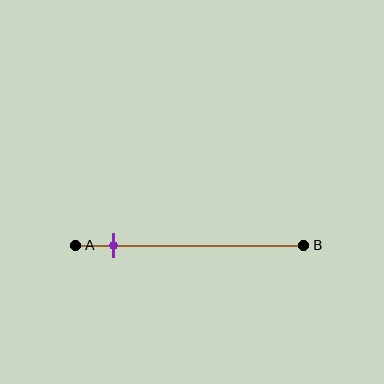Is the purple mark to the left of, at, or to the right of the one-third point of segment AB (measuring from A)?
The purple mark is to the left of the one-third point of segment AB.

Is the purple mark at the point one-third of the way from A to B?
No, the mark is at about 15% from A, not at the 33% one-third point.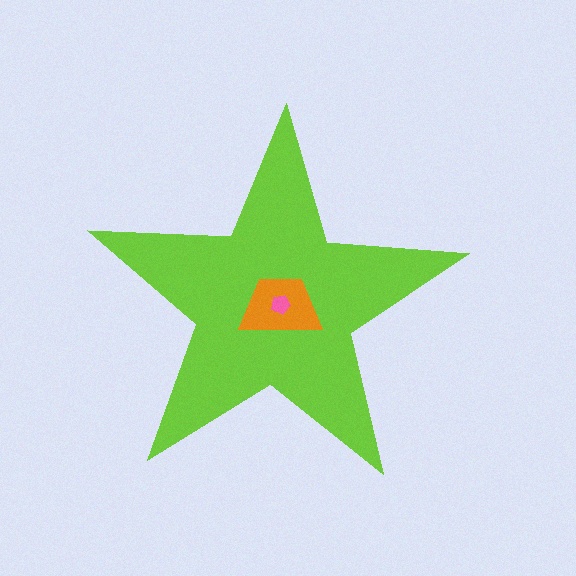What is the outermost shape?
The lime star.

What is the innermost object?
The pink pentagon.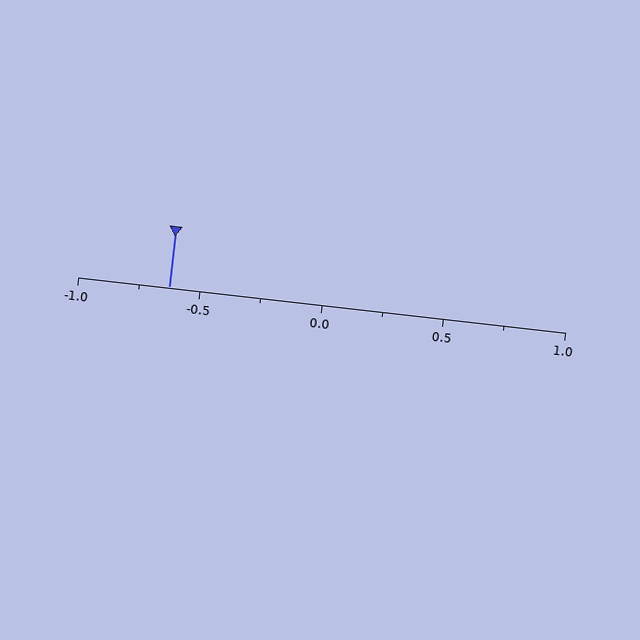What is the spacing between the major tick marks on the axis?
The major ticks are spaced 0.5 apart.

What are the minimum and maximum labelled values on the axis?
The axis runs from -1.0 to 1.0.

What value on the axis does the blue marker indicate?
The marker indicates approximately -0.62.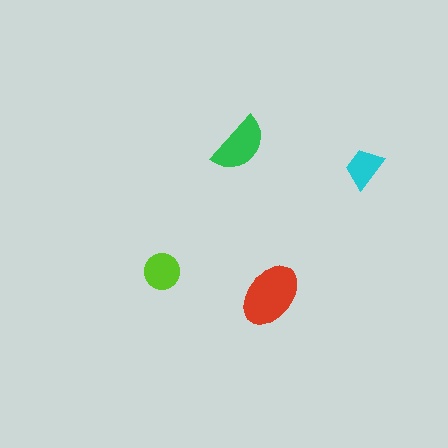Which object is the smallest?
The cyan trapezoid.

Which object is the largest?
The red ellipse.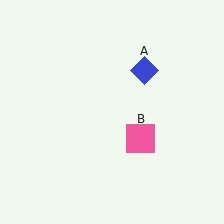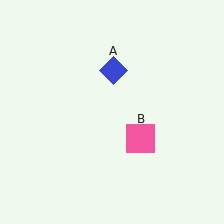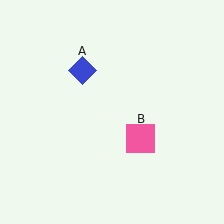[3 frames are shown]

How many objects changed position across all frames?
1 object changed position: blue diamond (object A).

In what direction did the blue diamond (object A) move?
The blue diamond (object A) moved left.